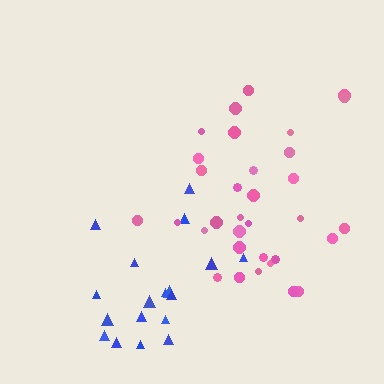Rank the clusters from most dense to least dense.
pink, blue.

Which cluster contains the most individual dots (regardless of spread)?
Pink (33).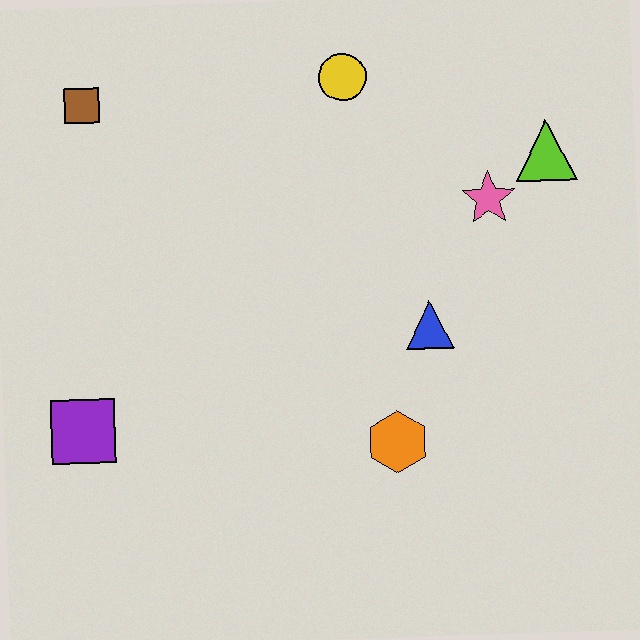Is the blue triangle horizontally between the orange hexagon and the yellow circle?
No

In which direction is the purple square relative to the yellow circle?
The purple square is below the yellow circle.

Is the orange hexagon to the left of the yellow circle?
No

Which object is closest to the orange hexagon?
The blue triangle is closest to the orange hexagon.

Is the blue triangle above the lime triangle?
No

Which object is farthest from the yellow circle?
The purple square is farthest from the yellow circle.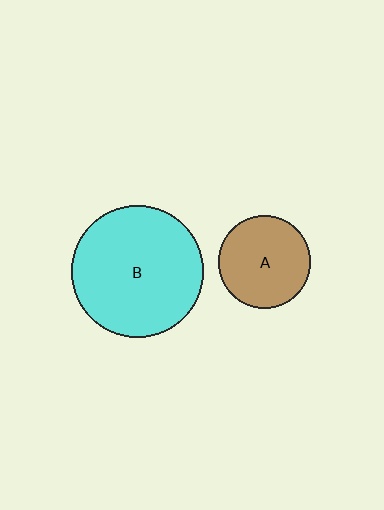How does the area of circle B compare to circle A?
Approximately 2.0 times.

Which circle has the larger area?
Circle B (cyan).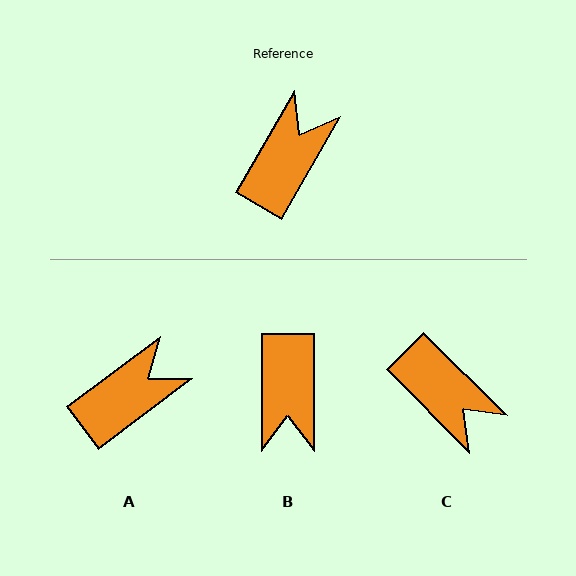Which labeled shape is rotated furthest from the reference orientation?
B, about 151 degrees away.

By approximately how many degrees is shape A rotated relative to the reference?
Approximately 23 degrees clockwise.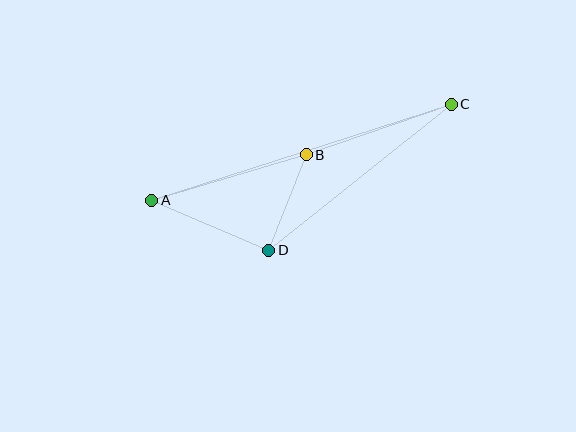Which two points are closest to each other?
Points B and D are closest to each other.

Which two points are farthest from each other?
Points A and C are farthest from each other.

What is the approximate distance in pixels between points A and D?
The distance between A and D is approximately 128 pixels.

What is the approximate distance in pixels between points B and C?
The distance between B and C is approximately 154 pixels.